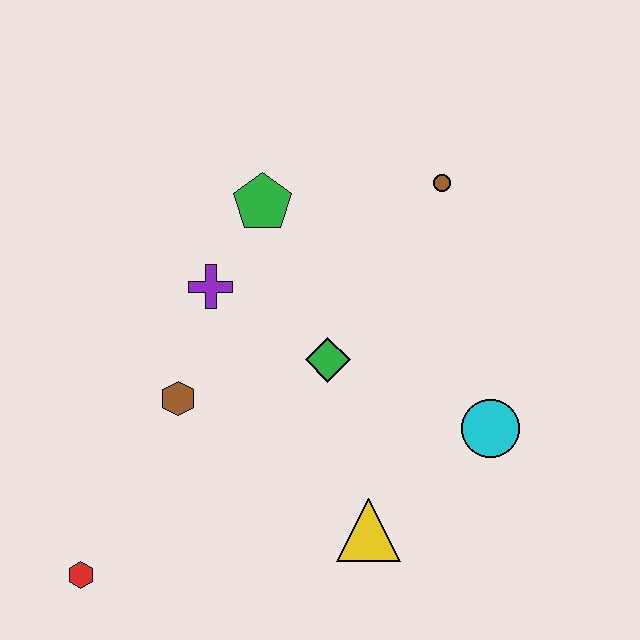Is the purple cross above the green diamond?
Yes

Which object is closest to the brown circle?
The green pentagon is closest to the brown circle.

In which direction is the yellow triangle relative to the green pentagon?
The yellow triangle is below the green pentagon.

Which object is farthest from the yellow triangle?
The brown circle is farthest from the yellow triangle.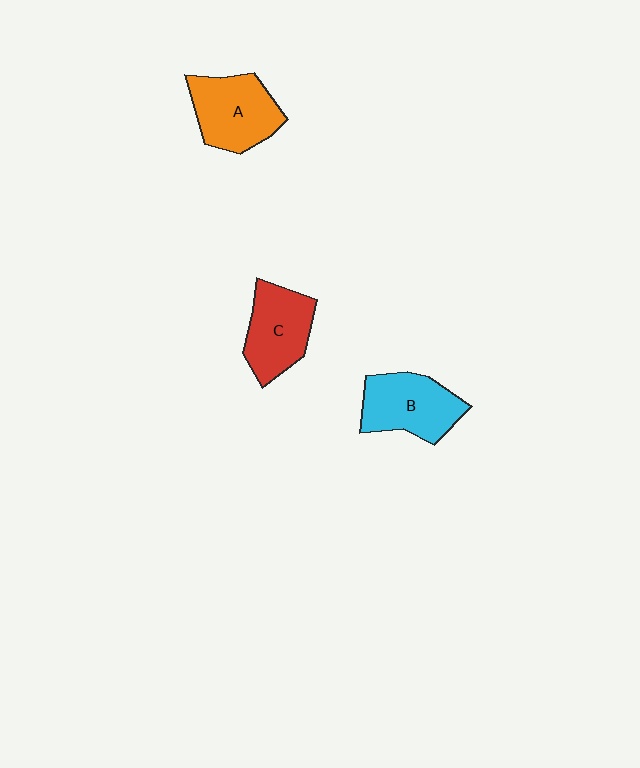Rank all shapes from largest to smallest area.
From largest to smallest: A (orange), B (cyan), C (red).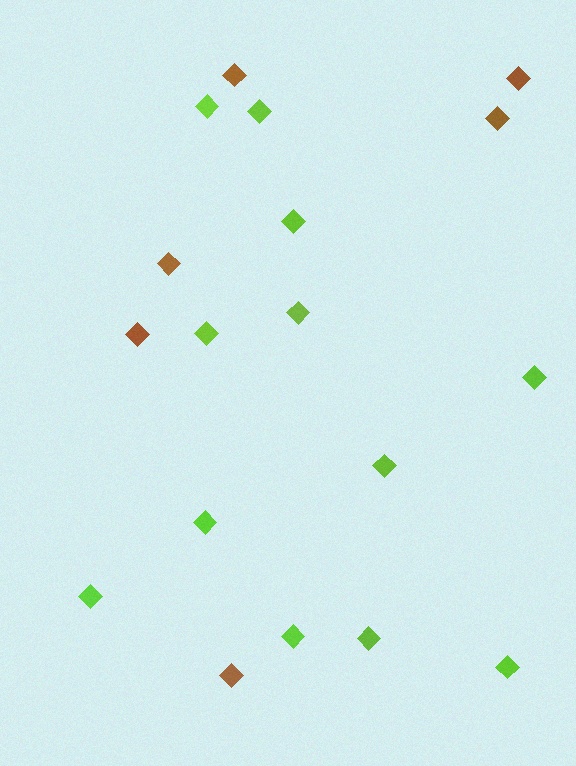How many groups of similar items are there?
There are 2 groups: one group of lime diamonds (12) and one group of brown diamonds (6).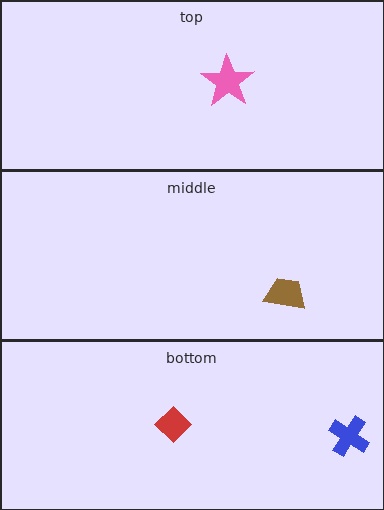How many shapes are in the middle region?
1.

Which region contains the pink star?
The top region.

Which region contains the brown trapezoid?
The middle region.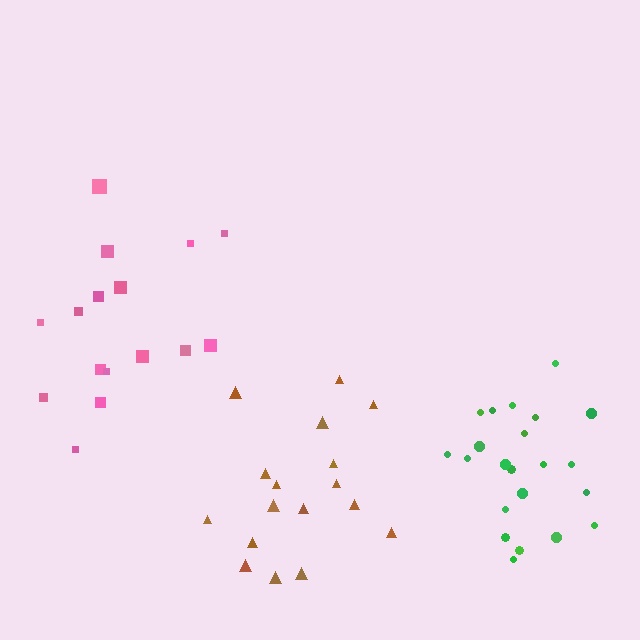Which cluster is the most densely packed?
Green.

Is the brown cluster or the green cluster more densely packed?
Green.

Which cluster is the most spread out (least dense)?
Pink.